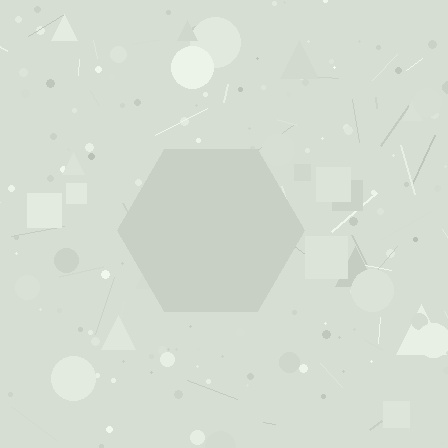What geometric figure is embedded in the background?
A hexagon is embedded in the background.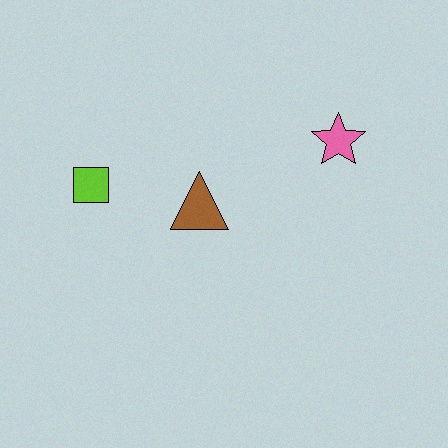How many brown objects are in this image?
There is 1 brown object.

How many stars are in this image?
There is 1 star.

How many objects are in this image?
There are 3 objects.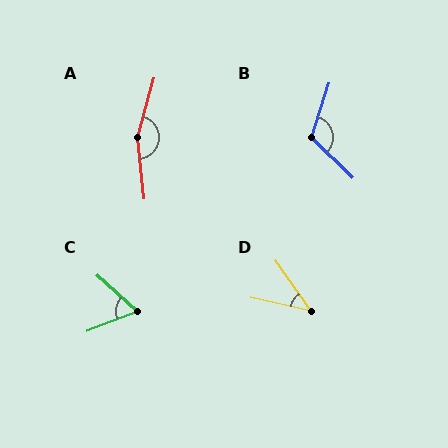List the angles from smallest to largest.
D (42°), C (63°), B (116°), A (158°).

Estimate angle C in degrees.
Approximately 63 degrees.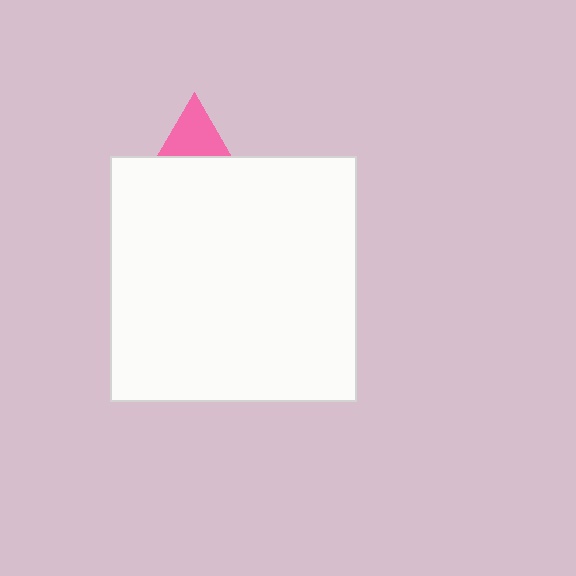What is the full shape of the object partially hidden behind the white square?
The partially hidden object is a pink triangle.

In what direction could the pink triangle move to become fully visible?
The pink triangle could move up. That would shift it out from behind the white square entirely.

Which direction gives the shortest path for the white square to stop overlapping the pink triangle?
Moving down gives the shortest separation.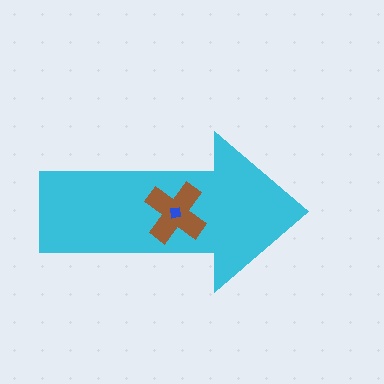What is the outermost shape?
The cyan arrow.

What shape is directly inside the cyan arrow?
The brown cross.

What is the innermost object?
The blue square.